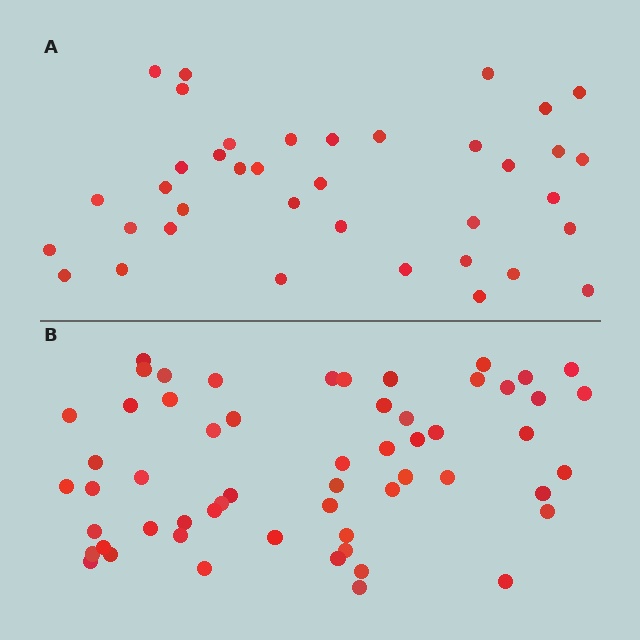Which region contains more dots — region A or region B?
Region B (the bottom region) has more dots.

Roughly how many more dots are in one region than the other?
Region B has approximately 20 more dots than region A.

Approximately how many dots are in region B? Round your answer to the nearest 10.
About 60 dots. (The exact count is 57, which rounds to 60.)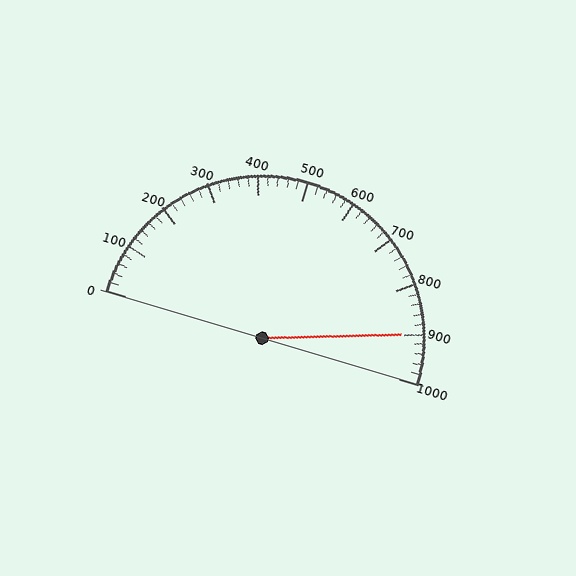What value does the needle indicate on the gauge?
The needle indicates approximately 900.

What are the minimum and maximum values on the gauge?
The gauge ranges from 0 to 1000.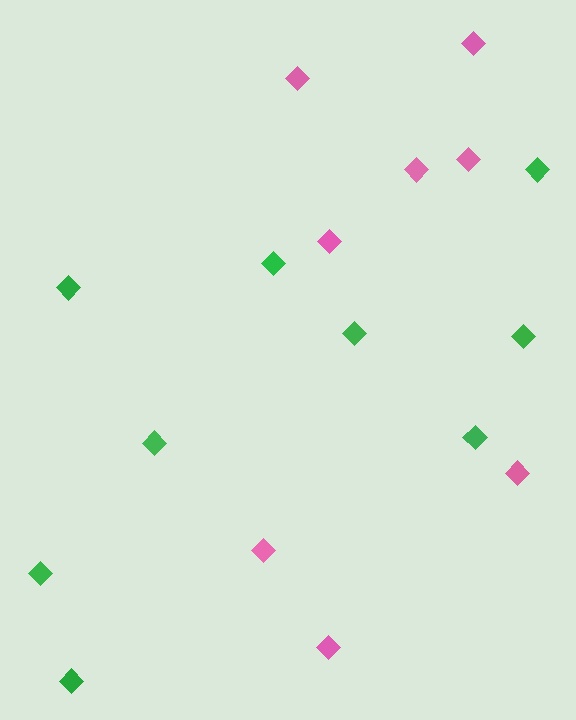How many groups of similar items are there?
There are 2 groups: one group of green diamonds (9) and one group of pink diamonds (8).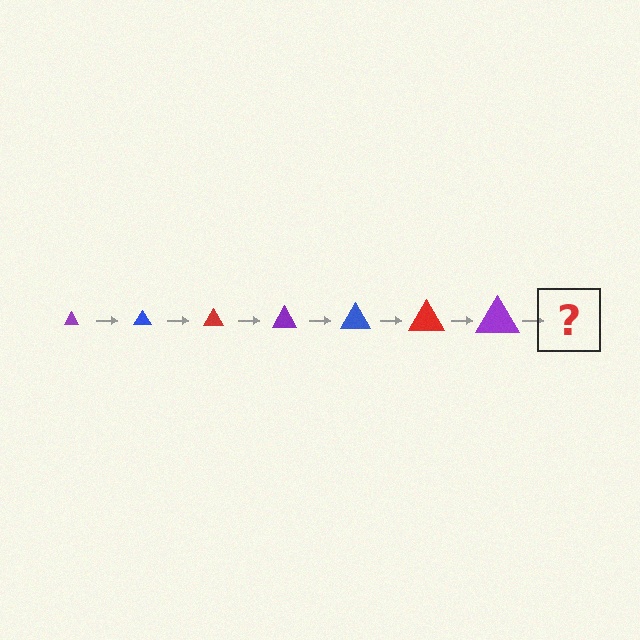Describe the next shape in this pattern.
It should be a blue triangle, larger than the previous one.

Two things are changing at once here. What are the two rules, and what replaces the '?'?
The two rules are that the triangle grows larger each step and the color cycles through purple, blue, and red. The '?' should be a blue triangle, larger than the previous one.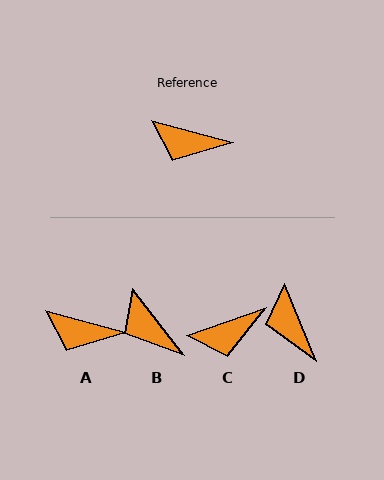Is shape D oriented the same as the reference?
No, it is off by about 53 degrees.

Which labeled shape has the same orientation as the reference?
A.